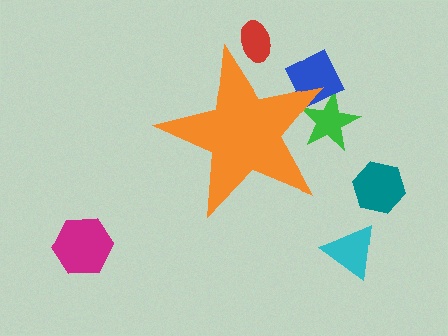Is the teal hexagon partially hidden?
No, the teal hexagon is fully visible.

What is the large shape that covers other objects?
An orange star.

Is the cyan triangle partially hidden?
No, the cyan triangle is fully visible.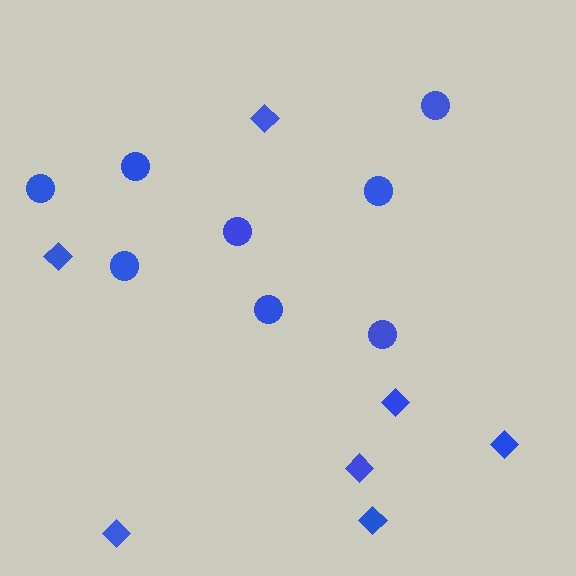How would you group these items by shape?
There are 2 groups: one group of diamonds (7) and one group of circles (8).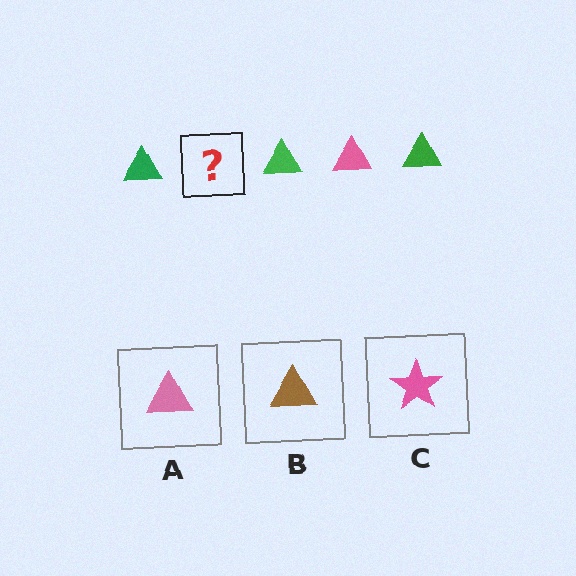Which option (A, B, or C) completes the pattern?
A.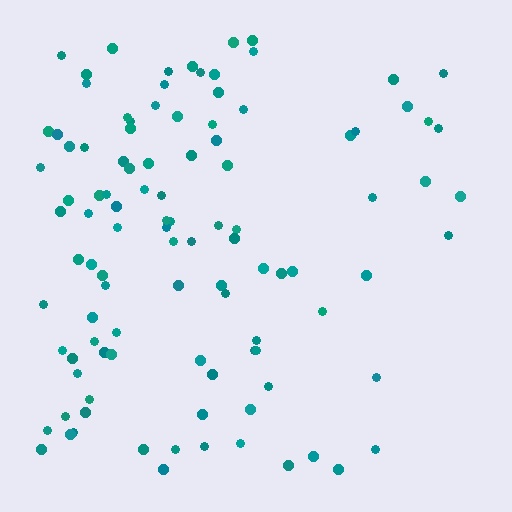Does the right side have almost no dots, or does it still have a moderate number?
Still a moderate number, just noticeably fewer than the left.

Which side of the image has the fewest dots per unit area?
The right.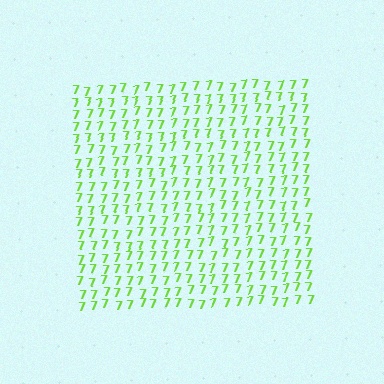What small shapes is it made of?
It is made of small digit 7's.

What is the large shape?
The large shape is a square.